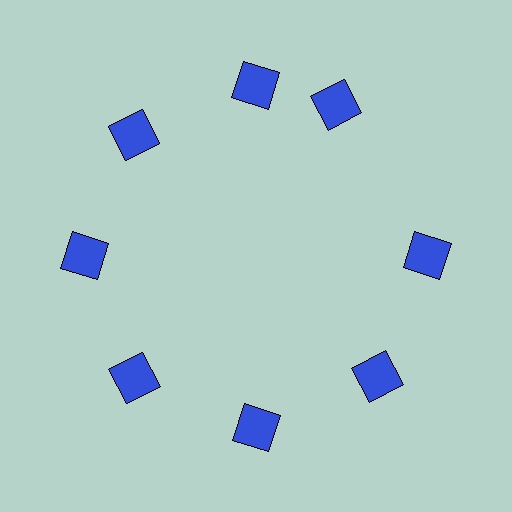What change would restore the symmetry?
The symmetry would be restored by rotating it back into even spacing with its neighbors so that all 8 squares sit at equal angles and equal distance from the center.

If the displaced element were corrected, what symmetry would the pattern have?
It would have 8-fold rotational symmetry — the pattern would map onto itself every 45 degrees.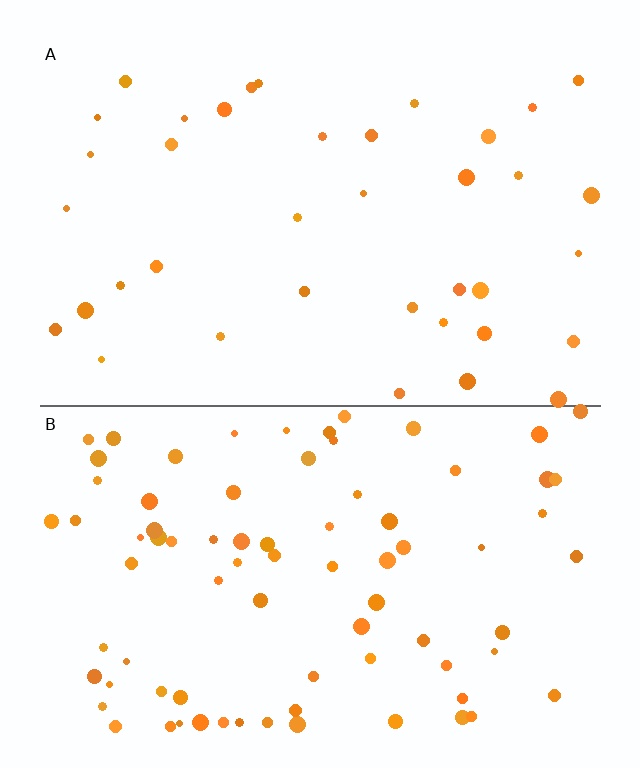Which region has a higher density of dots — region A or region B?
B (the bottom).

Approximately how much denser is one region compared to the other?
Approximately 2.2× — region B over region A.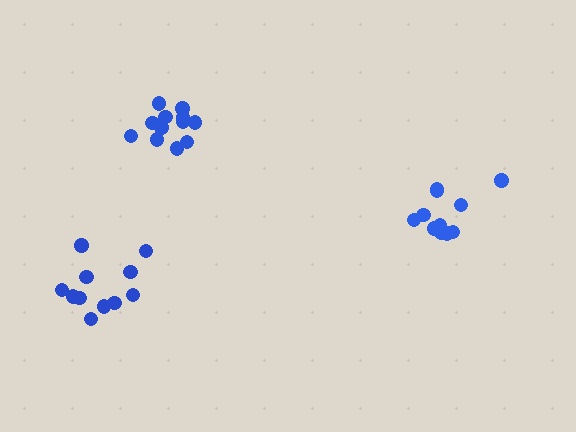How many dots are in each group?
Group 1: 11 dots, Group 2: 11 dots, Group 3: 12 dots (34 total).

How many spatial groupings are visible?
There are 3 spatial groupings.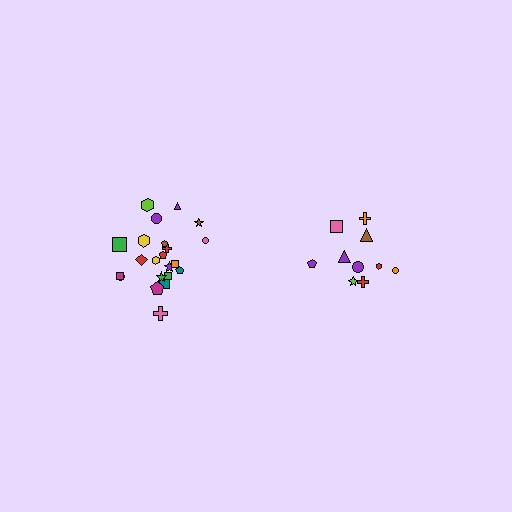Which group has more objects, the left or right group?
The left group.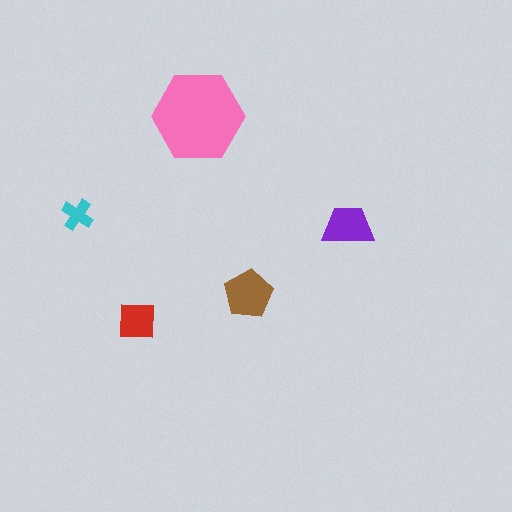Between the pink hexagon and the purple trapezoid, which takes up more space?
The pink hexagon.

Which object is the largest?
The pink hexagon.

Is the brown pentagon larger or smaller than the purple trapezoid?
Larger.